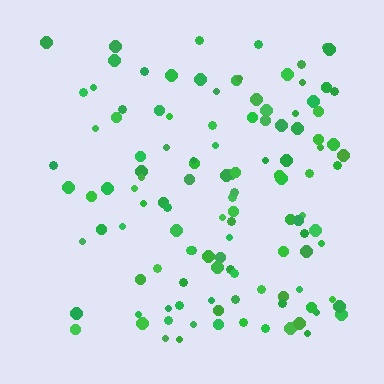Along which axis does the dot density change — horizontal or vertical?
Horizontal.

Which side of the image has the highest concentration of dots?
The right.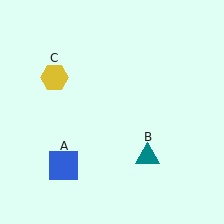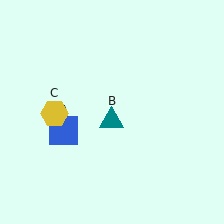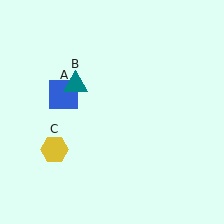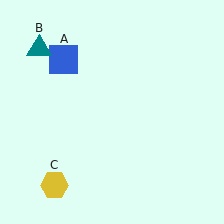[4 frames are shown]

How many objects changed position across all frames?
3 objects changed position: blue square (object A), teal triangle (object B), yellow hexagon (object C).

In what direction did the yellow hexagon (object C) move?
The yellow hexagon (object C) moved down.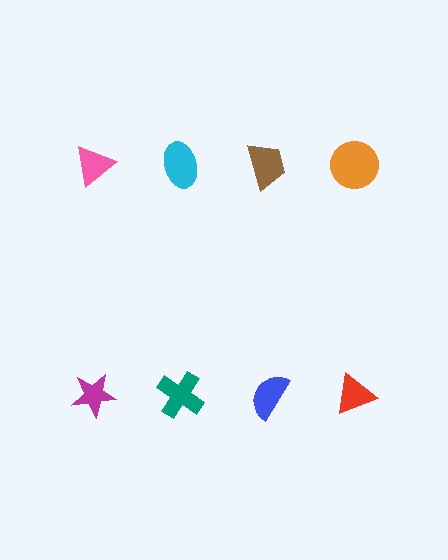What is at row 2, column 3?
A blue semicircle.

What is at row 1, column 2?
A cyan ellipse.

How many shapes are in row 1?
4 shapes.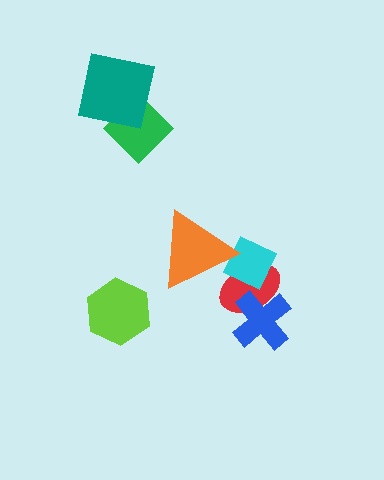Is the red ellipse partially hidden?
Yes, it is partially covered by another shape.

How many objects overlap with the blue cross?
1 object overlaps with the blue cross.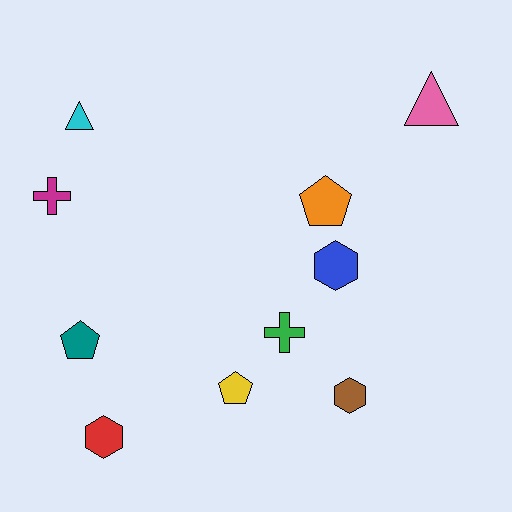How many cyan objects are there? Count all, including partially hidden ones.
There is 1 cyan object.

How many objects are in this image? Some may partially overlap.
There are 10 objects.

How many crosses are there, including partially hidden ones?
There are 2 crosses.